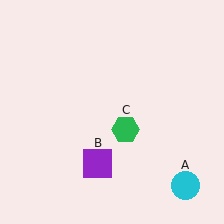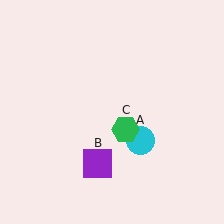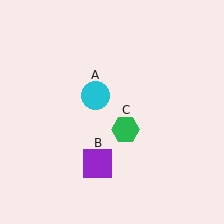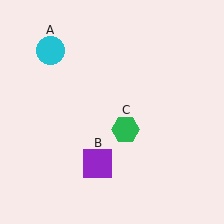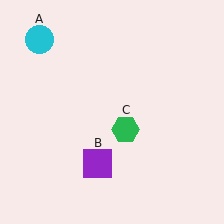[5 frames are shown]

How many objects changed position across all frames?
1 object changed position: cyan circle (object A).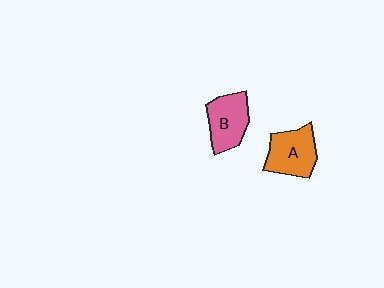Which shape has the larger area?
Shape A (orange).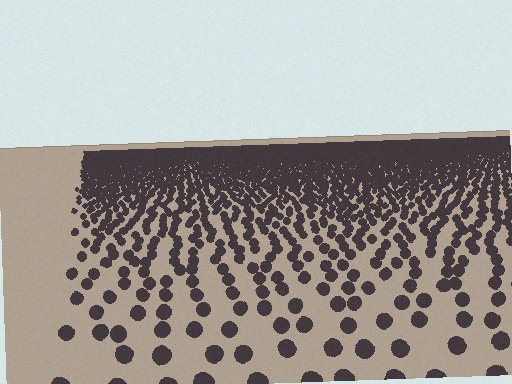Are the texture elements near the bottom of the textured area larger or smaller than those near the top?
Larger. Near the bottom, elements are closer to the viewer and appear at a bigger on-screen size.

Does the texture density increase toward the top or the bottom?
Density increases toward the top.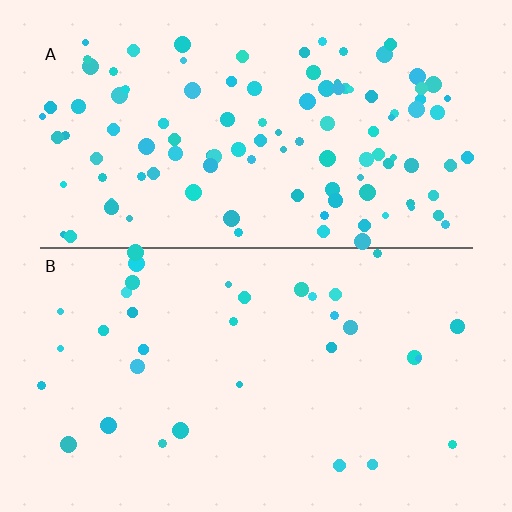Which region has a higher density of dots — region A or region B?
A (the top).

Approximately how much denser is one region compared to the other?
Approximately 3.2× — region A over region B.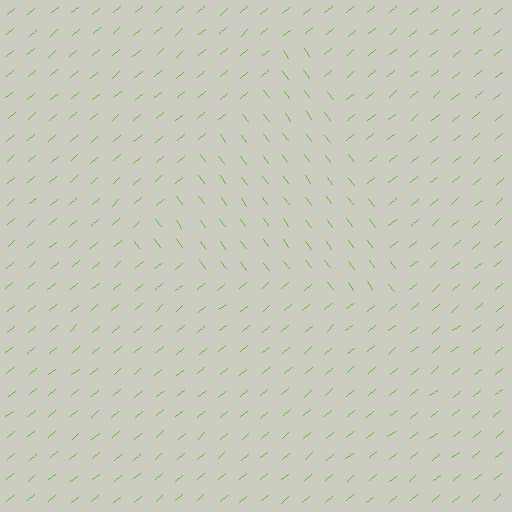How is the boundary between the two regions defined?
The boundary is defined purely by a change in line orientation (approximately 86 degrees difference). All lines are the same color and thickness.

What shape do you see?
I see a triangle.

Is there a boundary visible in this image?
Yes, there is a texture boundary formed by a change in line orientation.